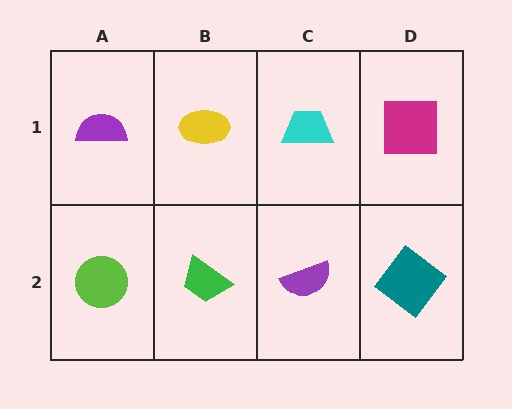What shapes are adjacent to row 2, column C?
A cyan trapezoid (row 1, column C), a green trapezoid (row 2, column B), a teal diamond (row 2, column D).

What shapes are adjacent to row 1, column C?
A purple semicircle (row 2, column C), a yellow ellipse (row 1, column B), a magenta square (row 1, column D).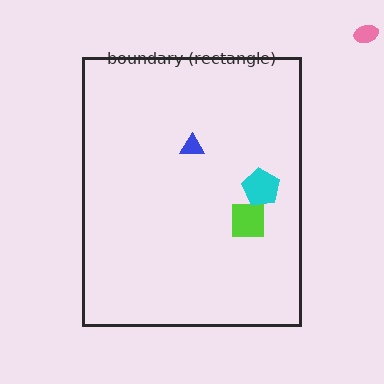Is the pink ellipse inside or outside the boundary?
Outside.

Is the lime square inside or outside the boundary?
Inside.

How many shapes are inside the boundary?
3 inside, 1 outside.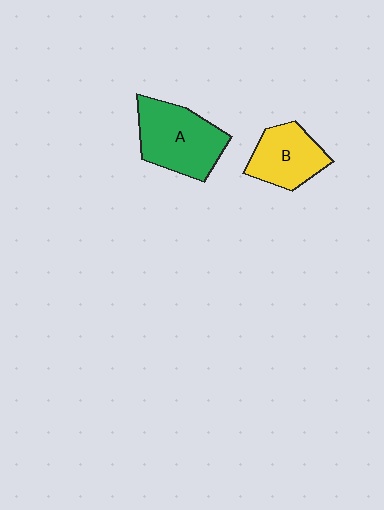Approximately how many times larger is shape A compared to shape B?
Approximately 1.3 times.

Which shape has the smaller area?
Shape B (yellow).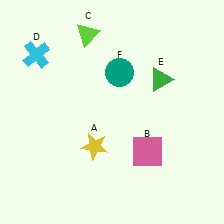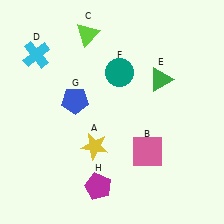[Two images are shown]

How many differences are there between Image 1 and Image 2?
There are 2 differences between the two images.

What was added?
A blue pentagon (G), a magenta pentagon (H) were added in Image 2.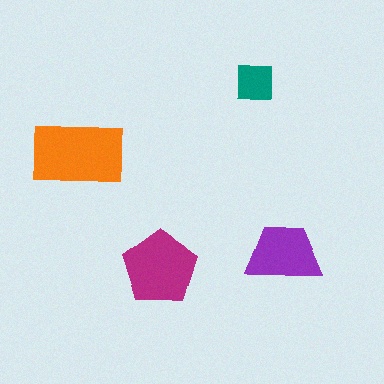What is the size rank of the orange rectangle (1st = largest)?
1st.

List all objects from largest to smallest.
The orange rectangle, the magenta pentagon, the purple trapezoid, the teal square.